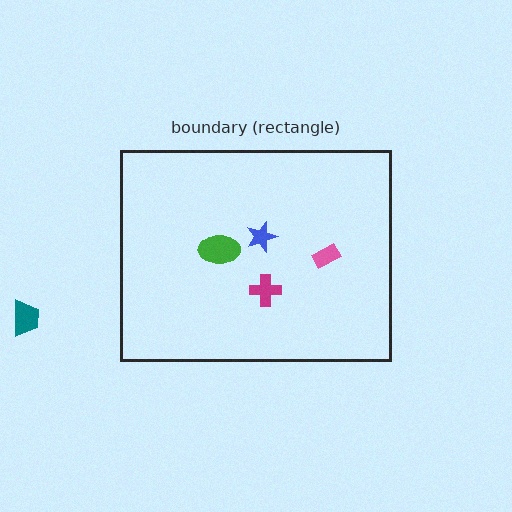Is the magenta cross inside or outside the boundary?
Inside.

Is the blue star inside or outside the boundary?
Inside.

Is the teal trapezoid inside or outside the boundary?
Outside.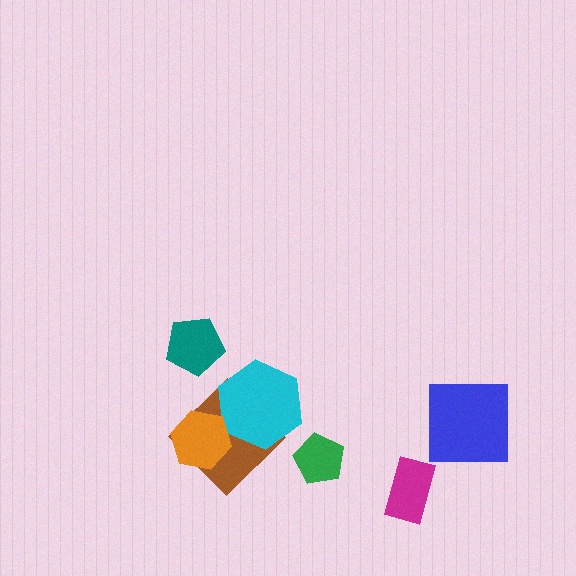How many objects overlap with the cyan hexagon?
1 object overlaps with the cyan hexagon.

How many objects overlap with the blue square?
0 objects overlap with the blue square.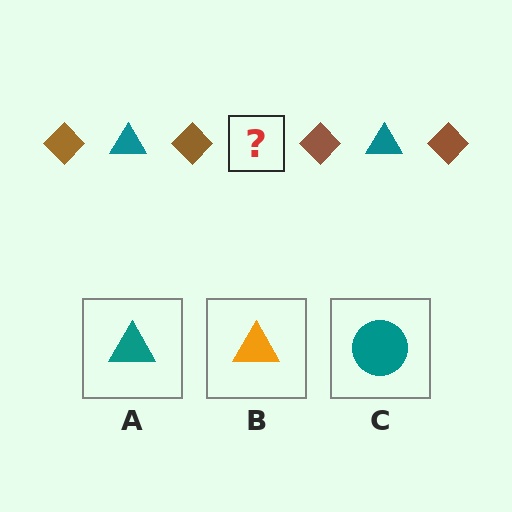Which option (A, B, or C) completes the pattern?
A.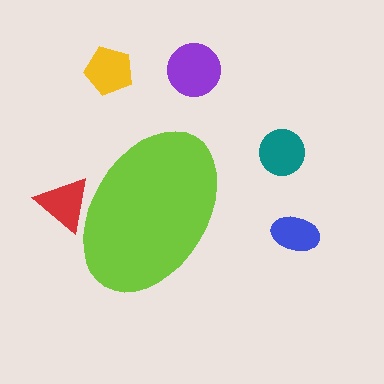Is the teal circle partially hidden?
No, the teal circle is fully visible.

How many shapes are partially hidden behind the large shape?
1 shape is partially hidden.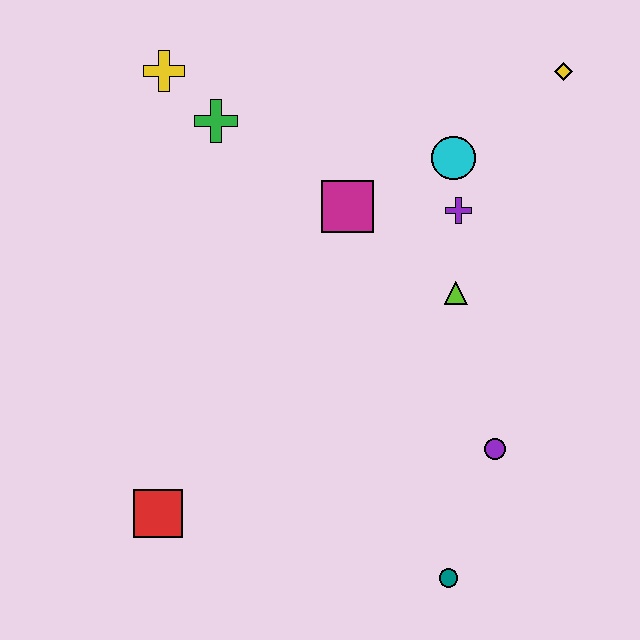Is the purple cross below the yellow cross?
Yes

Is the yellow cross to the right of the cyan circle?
No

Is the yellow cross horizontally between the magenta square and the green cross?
No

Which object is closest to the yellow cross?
The green cross is closest to the yellow cross.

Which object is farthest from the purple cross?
The red square is farthest from the purple cross.